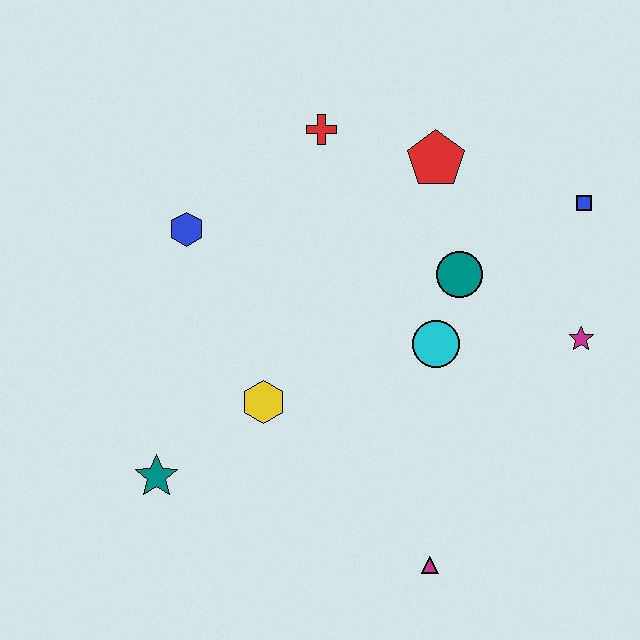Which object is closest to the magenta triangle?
The cyan circle is closest to the magenta triangle.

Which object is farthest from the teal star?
The blue square is farthest from the teal star.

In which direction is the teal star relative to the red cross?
The teal star is below the red cross.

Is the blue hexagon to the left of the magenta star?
Yes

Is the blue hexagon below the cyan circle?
No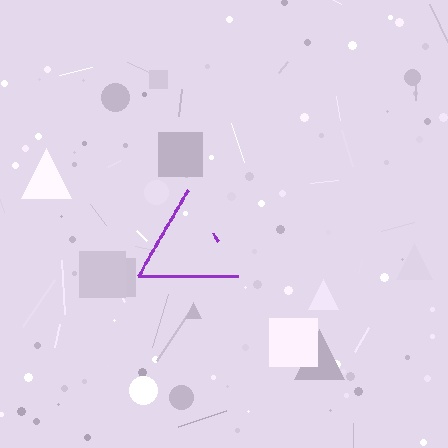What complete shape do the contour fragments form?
The contour fragments form a triangle.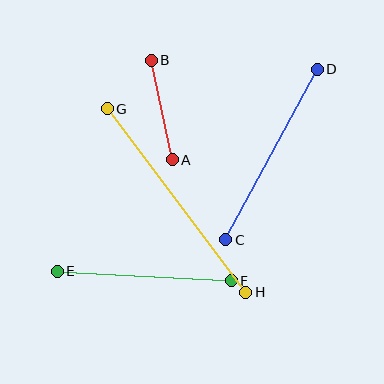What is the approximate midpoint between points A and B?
The midpoint is at approximately (162, 110) pixels.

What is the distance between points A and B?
The distance is approximately 101 pixels.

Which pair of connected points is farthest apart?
Points G and H are farthest apart.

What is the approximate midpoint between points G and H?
The midpoint is at approximately (176, 201) pixels.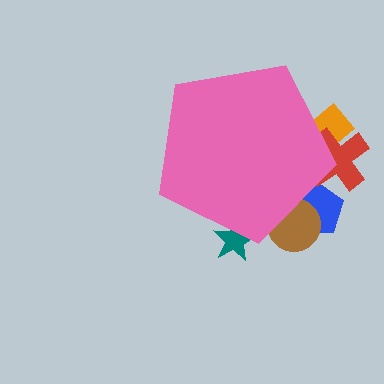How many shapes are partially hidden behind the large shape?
5 shapes are partially hidden.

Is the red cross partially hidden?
Yes, the red cross is partially hidden behind the pink pentagon.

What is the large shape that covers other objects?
A pink pentagon.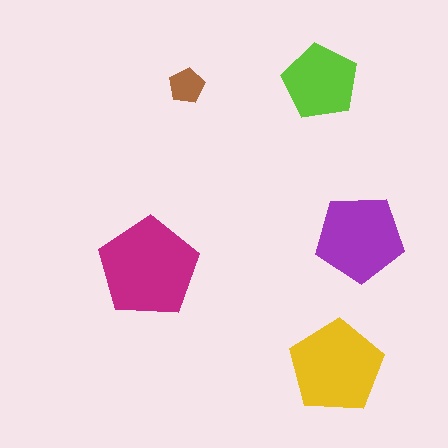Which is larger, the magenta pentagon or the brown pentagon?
The magenta one.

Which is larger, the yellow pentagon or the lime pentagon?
The yellow one.